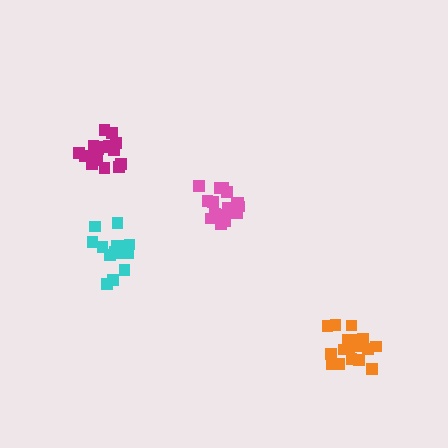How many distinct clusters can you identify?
There are 4 distinct clusters.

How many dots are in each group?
Group 1: 17 dots, Group 2: 18 dots, Group 3: 18 dots, Group 4: 19 dots (72 total).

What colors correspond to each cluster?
The clusters are colored: cyan, pink, magenta, orange.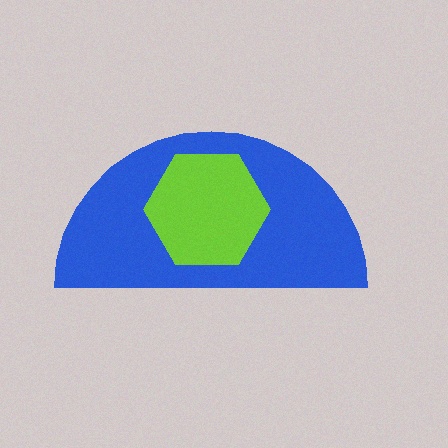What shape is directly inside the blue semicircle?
The lime hexagon.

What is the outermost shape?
The blue semicircle.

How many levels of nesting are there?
2.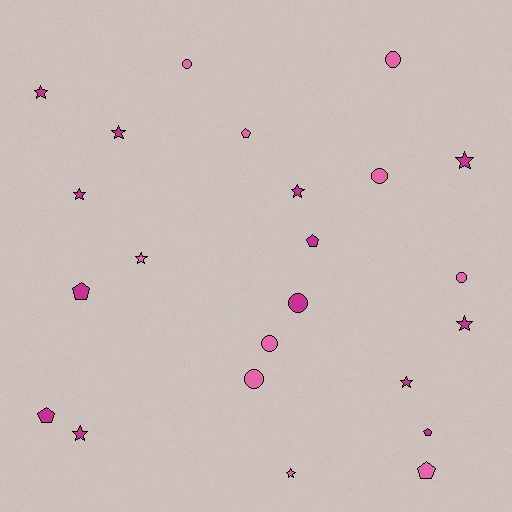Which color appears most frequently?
Magenta, with 13 objects.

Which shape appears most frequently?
Star, with 10 objects.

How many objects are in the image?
There are 23 objects.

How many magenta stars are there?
There are 8 magenta stars.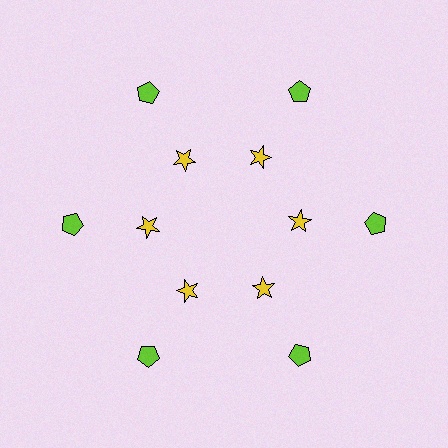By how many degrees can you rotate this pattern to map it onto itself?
The pattern maps onto itself every 60 degrees of rotation.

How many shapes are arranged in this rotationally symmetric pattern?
There are 12 shapes, arranged in 6 groups of 2.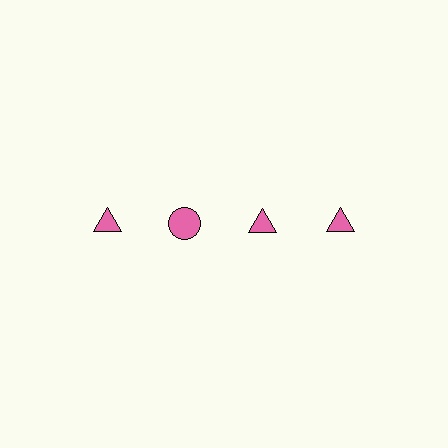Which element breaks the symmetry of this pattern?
The pink circle in the top row, second from left column breaks the symmetry. All other shapes are pink triangles.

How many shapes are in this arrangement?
There are 4 shapes arranged in a grid pattern.